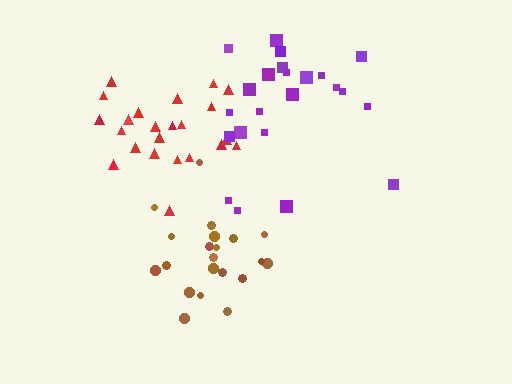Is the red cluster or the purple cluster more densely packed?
Red.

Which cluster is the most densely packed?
Brown.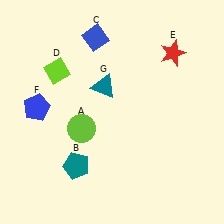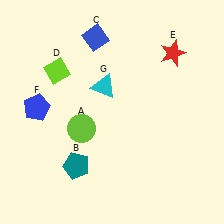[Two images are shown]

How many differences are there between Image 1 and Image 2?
There is 1 difference between the two images.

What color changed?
The triangle (G) changed from teal in Image 1 to cyan in Image 2.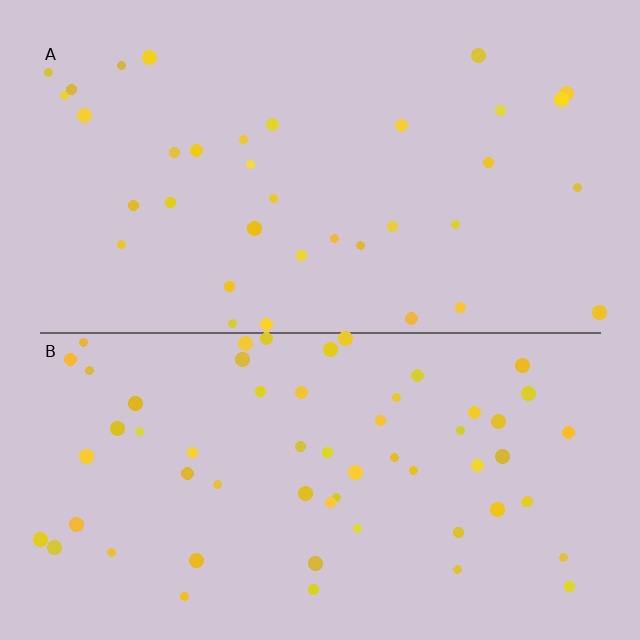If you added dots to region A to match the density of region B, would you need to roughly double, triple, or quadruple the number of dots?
Approximately double.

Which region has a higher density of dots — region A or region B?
B (the bottom).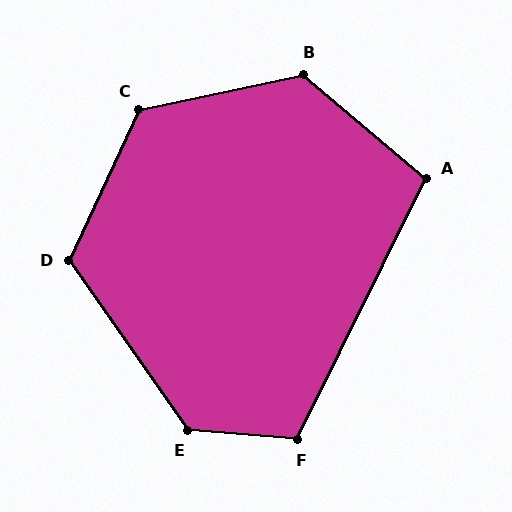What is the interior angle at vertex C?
Approximately 127 degrees (obtuse).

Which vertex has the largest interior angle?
E, at approximately 129 degrees.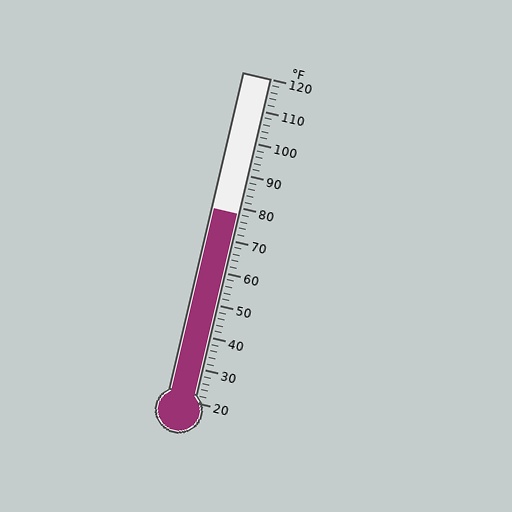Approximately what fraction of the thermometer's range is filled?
The thermometer is filled to approximately 60% of its range.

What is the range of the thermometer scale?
The thermometer scale ranges from 20°F to 120°F.